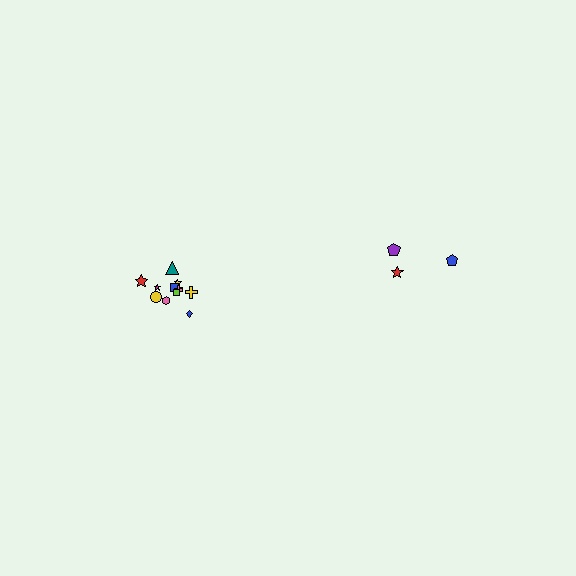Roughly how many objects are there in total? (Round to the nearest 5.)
Roughly 15 objects in total.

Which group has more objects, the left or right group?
The left group.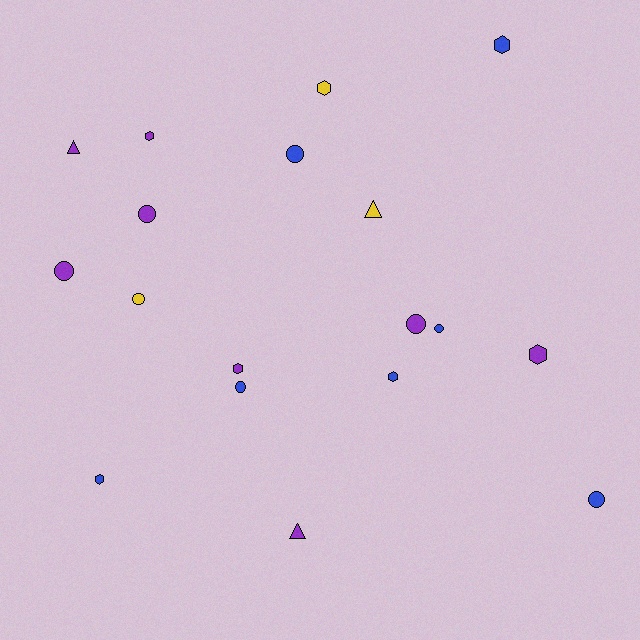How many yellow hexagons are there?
There is 1 yellow hexagon.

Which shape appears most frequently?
Circle, with 8 objects.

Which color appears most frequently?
Purple, with 8 objects.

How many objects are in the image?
There are 18 objects.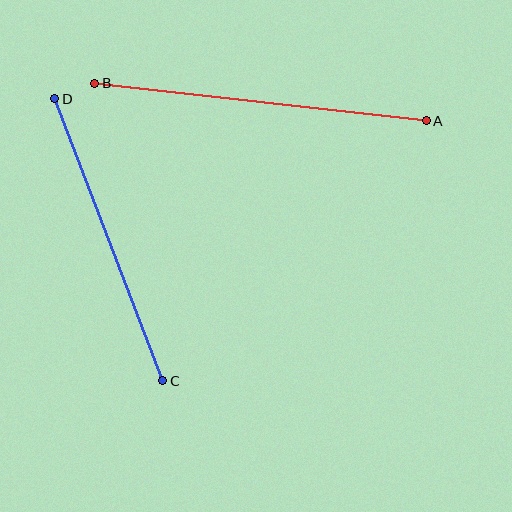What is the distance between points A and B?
The distance is approximately 333 pixels.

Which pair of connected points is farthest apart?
Points A and B are farthest apart.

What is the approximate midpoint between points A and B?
The midpoint is at approximately (260, 102) pixels.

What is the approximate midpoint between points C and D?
The midpoint is at approximately (109, 240) pixels.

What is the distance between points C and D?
The distance is approximately 302 pixels.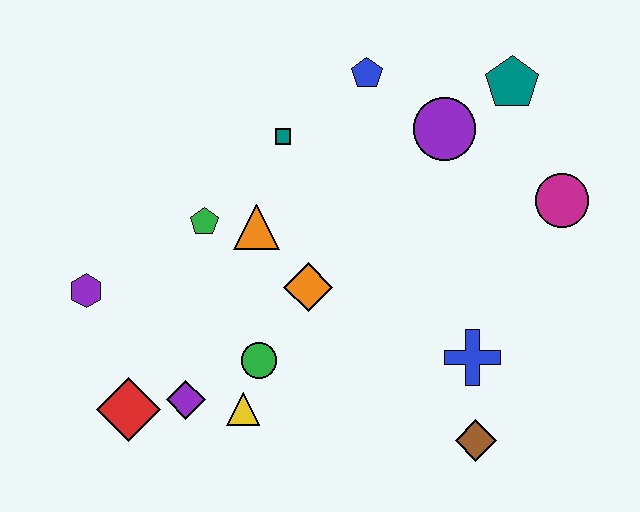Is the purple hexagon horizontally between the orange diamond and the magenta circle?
No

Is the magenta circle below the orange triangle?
No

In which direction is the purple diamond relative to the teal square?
The purple diamond is below the teal square.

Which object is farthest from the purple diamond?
The teal pentagon is farthest from the purple diamond.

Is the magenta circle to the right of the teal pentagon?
Yes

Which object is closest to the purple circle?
The teal pentagon is closest to the purple circle.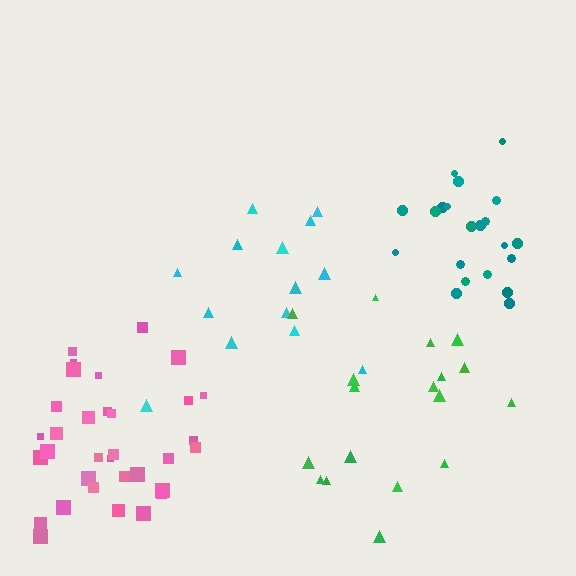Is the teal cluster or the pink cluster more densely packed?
Teal.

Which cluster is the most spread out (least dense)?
Cyan.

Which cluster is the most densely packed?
Teal.